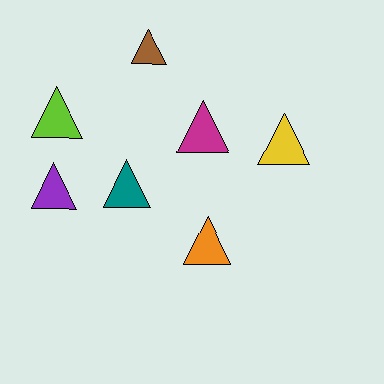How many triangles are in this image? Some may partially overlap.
There are 7 triangles.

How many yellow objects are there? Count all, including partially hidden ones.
There is 1 yellow object.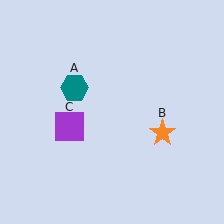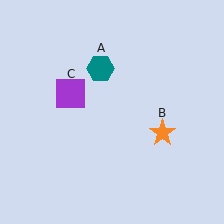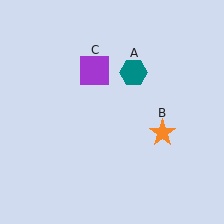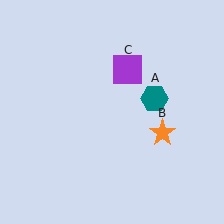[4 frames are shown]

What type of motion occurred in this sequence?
The teal hexagon (object A), purple square (object C) rotated clockwise around the center of the scene.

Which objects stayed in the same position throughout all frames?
Orange star (object B) remained stationary.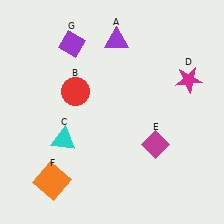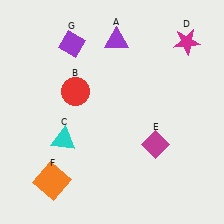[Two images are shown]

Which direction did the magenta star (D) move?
The magenta star (D) moved up.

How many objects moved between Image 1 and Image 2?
1 object moved between the two images.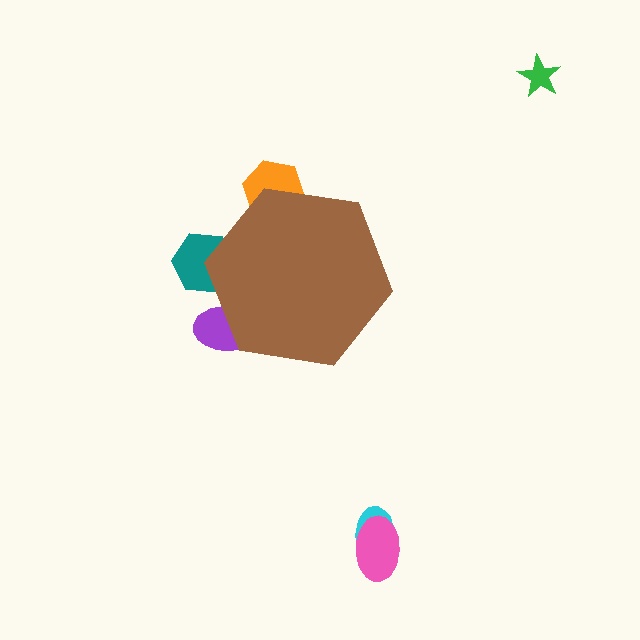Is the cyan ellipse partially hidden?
No, the cyan ellipse is fully visible.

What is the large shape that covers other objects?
A brown hexagon.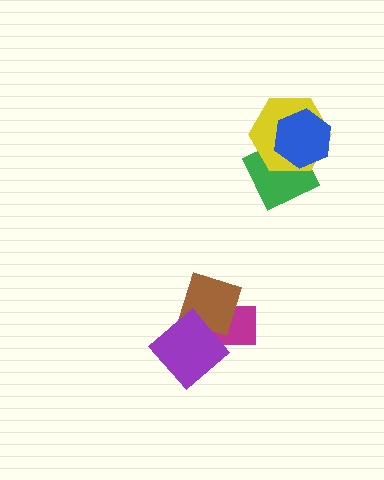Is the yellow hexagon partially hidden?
Yes, it is partially covered by another shape.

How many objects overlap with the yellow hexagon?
2 objects overlap with the yellow hexagon.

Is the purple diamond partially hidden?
No, no other shape covers it.